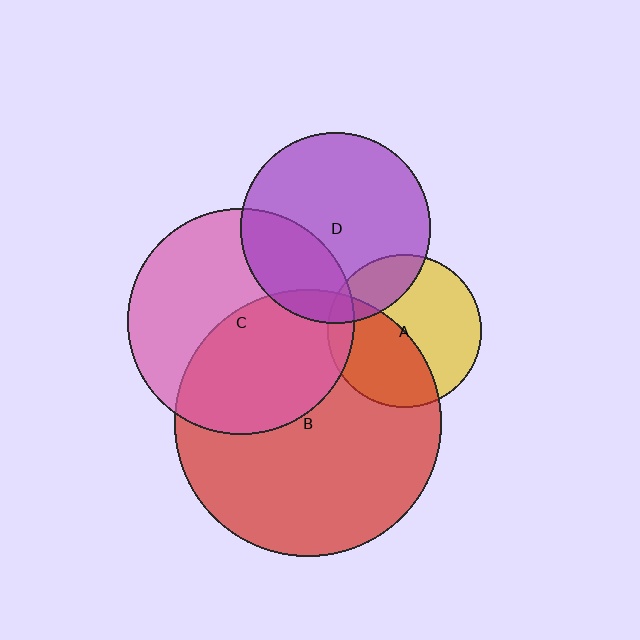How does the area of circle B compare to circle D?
Approximately 2.0 times.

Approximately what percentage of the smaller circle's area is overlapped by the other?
Approximately 10%.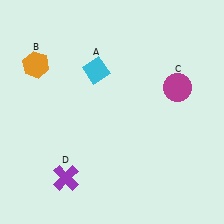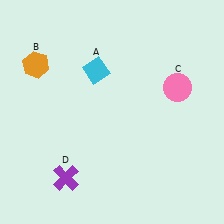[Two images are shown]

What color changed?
The circle (C) changed from magenta in Image 1 to pink in Image 2.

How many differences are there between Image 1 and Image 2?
There is 1 difference between the two images.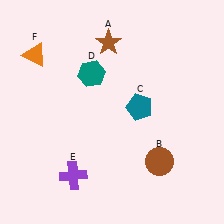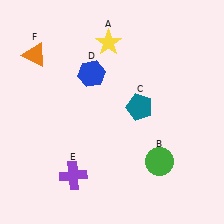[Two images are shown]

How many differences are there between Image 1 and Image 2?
There are 3 differences between the two images.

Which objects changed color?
A changed from brown to yellow. B changed from brown to green. D changed from teal to blue.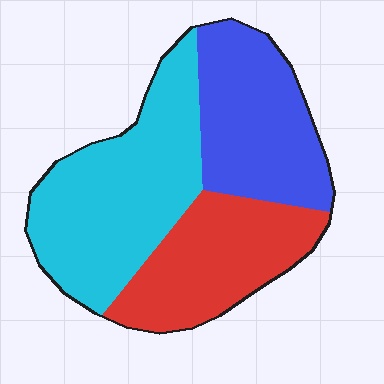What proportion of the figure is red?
Red covers about 30% of the figure.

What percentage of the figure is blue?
Blue takes up about one third (1/3) of the figure.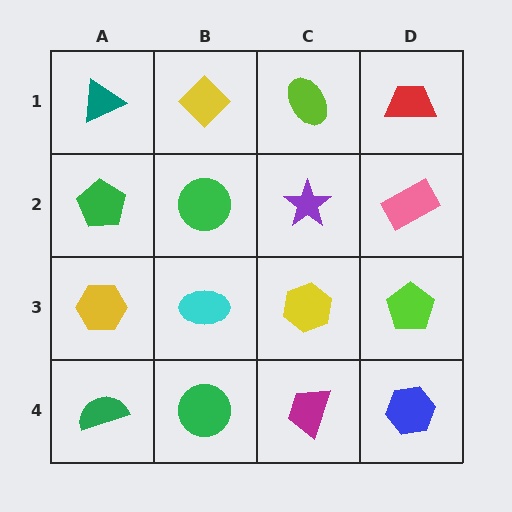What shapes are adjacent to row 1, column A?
A green pentagon (row 2, column A), a yellow diamond (row 1, column B).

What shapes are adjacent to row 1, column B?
A green circle (row 2, column B), a teal triangle (row 1, column A), a lime ellipse (row 1, column C).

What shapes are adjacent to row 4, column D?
A lime pentagon (row 3, column D), a magenta trapezoid (row 4, column C).